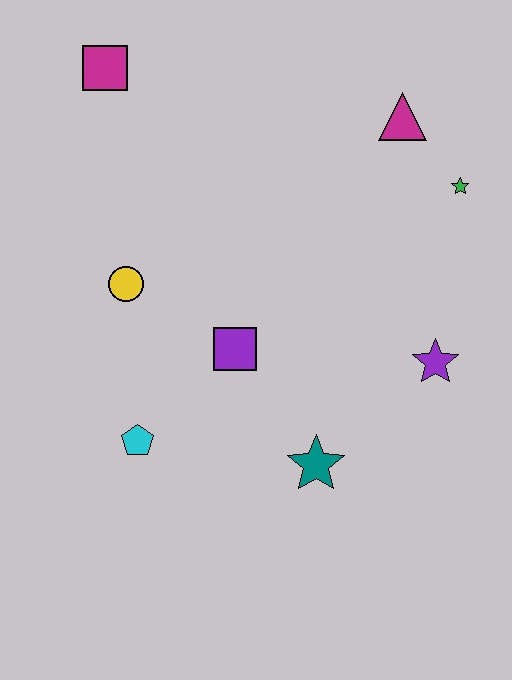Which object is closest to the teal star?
The purple square is closest to the teal star.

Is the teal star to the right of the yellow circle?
Yes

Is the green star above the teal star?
Yes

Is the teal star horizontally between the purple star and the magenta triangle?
No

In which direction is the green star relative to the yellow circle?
The green star is to the right of the yellow circle.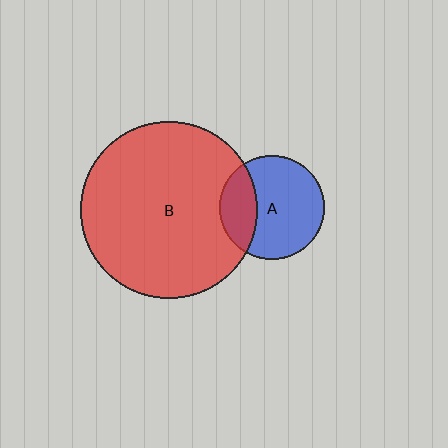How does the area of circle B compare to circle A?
Approximately 2.9 times.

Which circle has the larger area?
Circle B (red).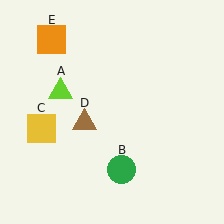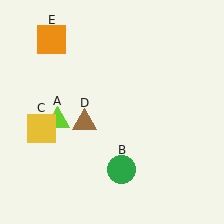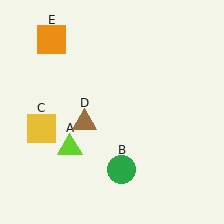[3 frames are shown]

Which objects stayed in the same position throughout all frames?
Green circle (object B) and yellow square (object C) and brown triangle (object D) and orange square (object E) remained stationary.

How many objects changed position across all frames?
1 object changed position: lime triangle (object A).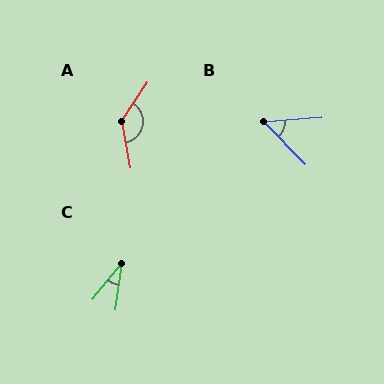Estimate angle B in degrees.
Approximately 50 degrees.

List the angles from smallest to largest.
C (31°), B (50°), A (135°).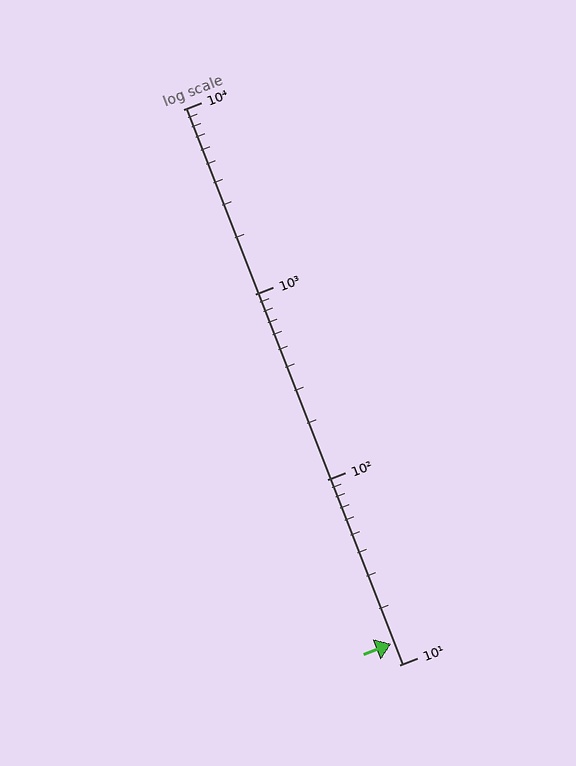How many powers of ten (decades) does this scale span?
The scale spans 3 decades, from 10 to 10000.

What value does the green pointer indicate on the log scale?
The pointer indicates approximately 13.